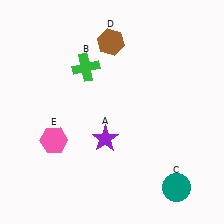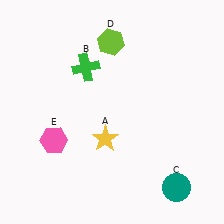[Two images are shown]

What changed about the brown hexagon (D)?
In Image 1, D is brown. In Image 2, it changed to lime.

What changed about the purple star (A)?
In Image 1, A is purple. In Image 2, it changed to yellow.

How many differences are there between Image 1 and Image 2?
There are 2 differences between the two images.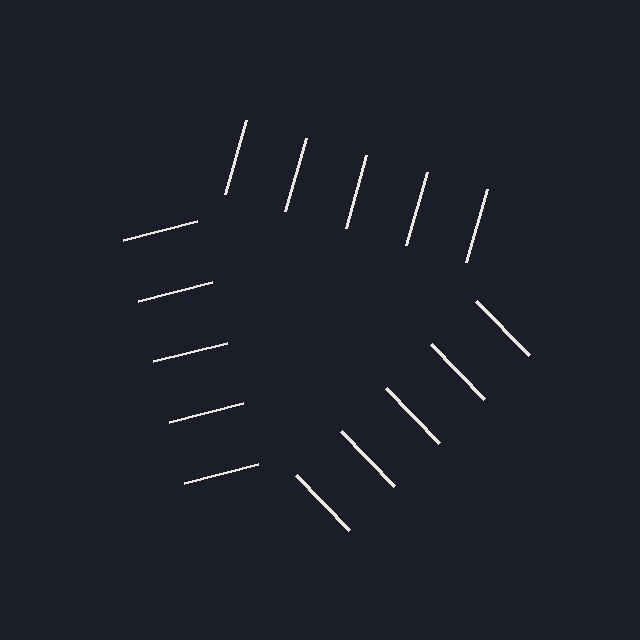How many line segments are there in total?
15 — 5 along each of the 3 edges.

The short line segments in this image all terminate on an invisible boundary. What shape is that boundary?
An illusory triangle — the line segments terminate on its edges but no continuous stroke is drawn.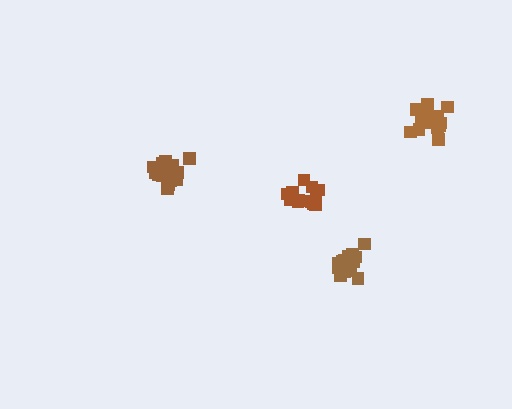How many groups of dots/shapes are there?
There are 4 groups.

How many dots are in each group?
Group 1: 14 dots, Group 2: 14 dots, Group 3: 18 dots, Group 4: 19 dots (65 total).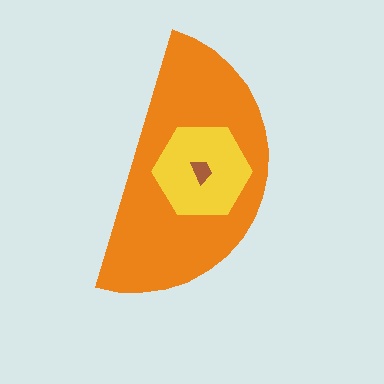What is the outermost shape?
The orange semicircle.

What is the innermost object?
The brown trapezoid.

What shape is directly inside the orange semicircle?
The yellow hexagon.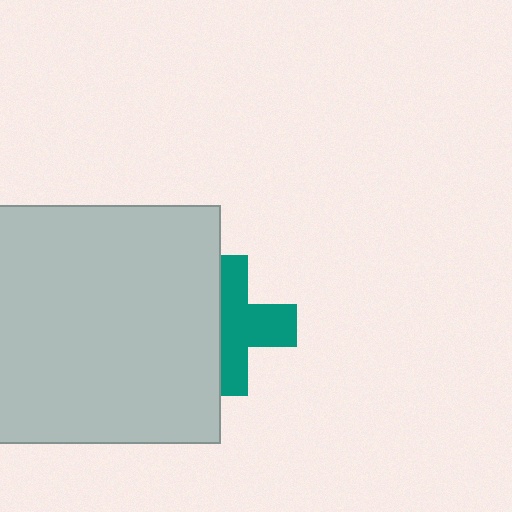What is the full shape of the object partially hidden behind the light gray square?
The partially hidden object is a teal cross.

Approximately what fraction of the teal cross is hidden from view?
Roughly 43% of the teal cross is hidden behind the light gray square.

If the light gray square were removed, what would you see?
You would see the complete teal cross.